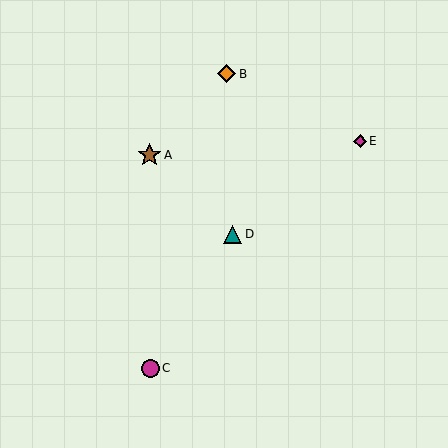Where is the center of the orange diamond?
The center of the orange diamond is at (226, 74).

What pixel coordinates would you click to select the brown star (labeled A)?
Click at (149, 155) to select the brown star A.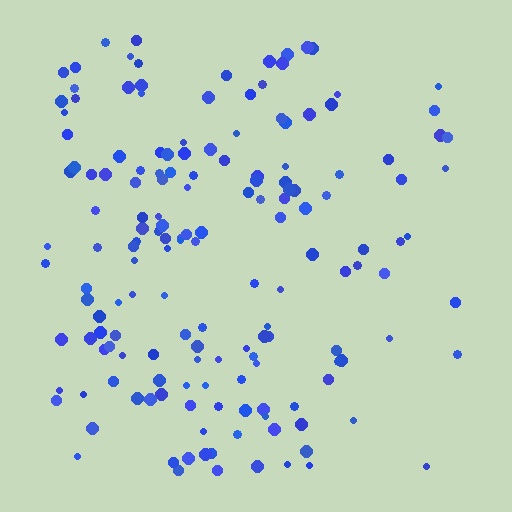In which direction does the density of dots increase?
From right to left, with the left side densest.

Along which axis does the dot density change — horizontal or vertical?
Horizontal.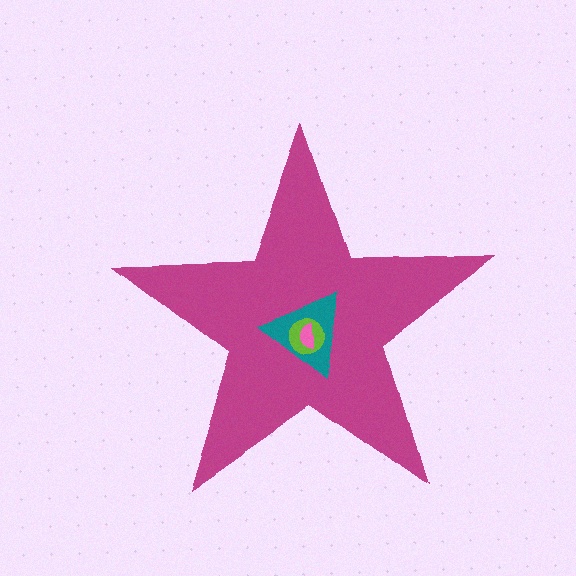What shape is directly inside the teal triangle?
The lime circle.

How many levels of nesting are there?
4.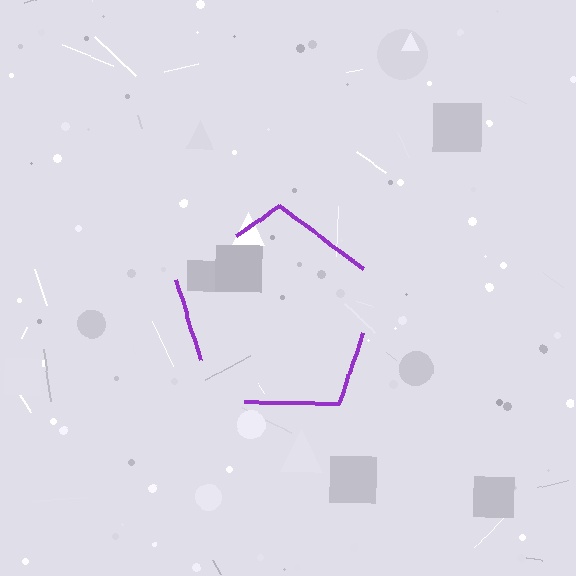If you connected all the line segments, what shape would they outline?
They would outline a pentagon.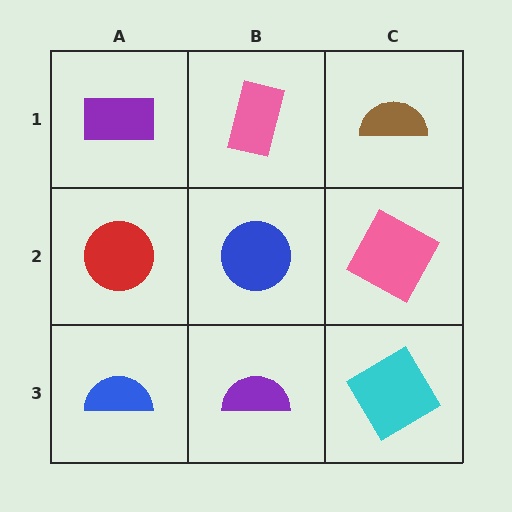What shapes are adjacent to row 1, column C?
A pink square (row 2, column C), a pink rectangle (row 1, column B).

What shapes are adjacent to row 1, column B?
A blue circle (row 2, column B), a purple rectangle (row 1, column A), a brown semicircle (row 1, column C).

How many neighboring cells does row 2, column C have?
3.